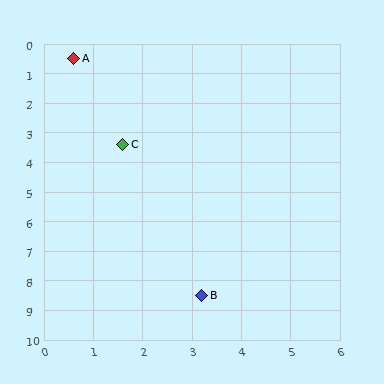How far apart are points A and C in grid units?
Points A and C are about 3.1 grid units apart.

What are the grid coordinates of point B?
Point B is at approximately (3.2, 8.5).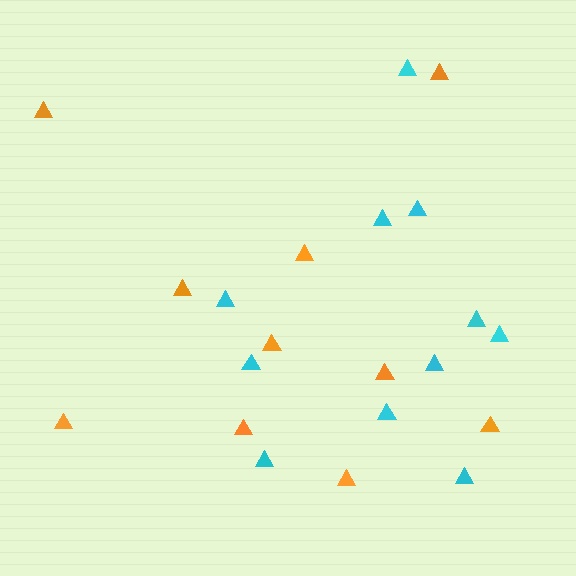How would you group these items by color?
There are 2 groups: one group of cyan triangles (11) and one group of orange triangles (10).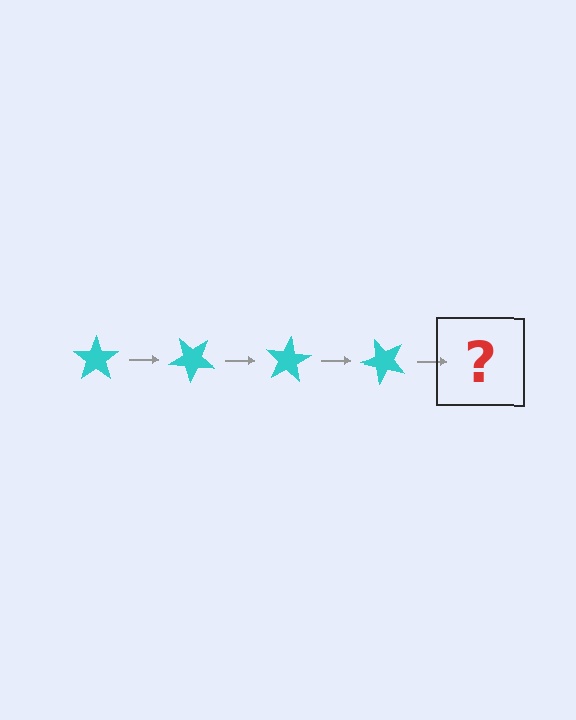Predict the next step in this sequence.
The next step is a cyan star rotated 160 degrees.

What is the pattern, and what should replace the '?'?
The pattern is that the star rotates 40 degrees each step. The '?' should be a cyan star rotated 160 degrees.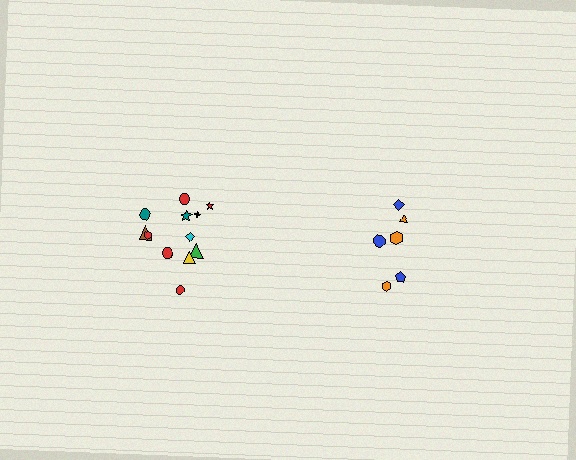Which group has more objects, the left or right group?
The left group.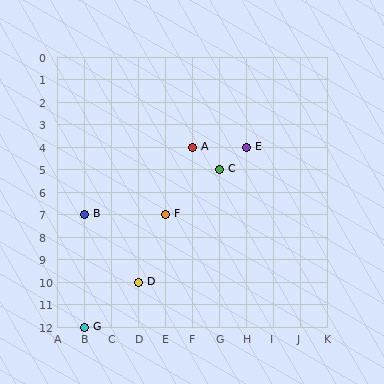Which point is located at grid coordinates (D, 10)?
Point D is at (D, 10).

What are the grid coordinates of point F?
Point F is at grid coordinates (E, 7).